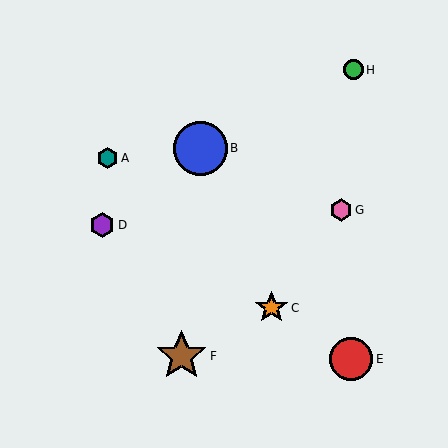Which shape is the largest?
The blue circle (labeled B) is the largest.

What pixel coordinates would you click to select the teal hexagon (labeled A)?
Click at (107, 158) to select the teal hexagon A.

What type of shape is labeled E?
Shape E is a red circle.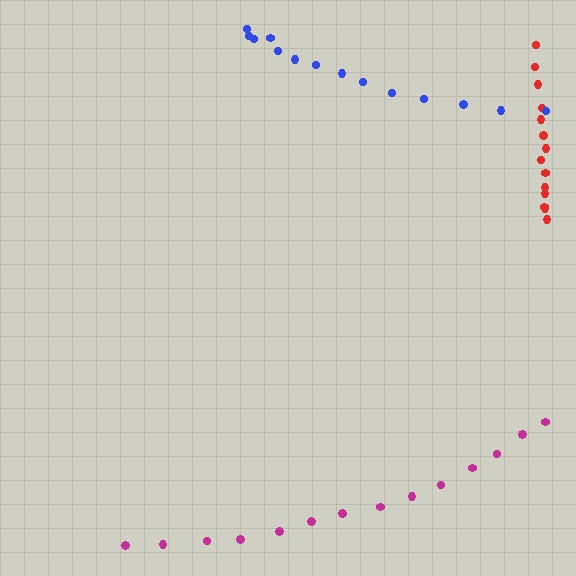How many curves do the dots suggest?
There are 3 distinct paths.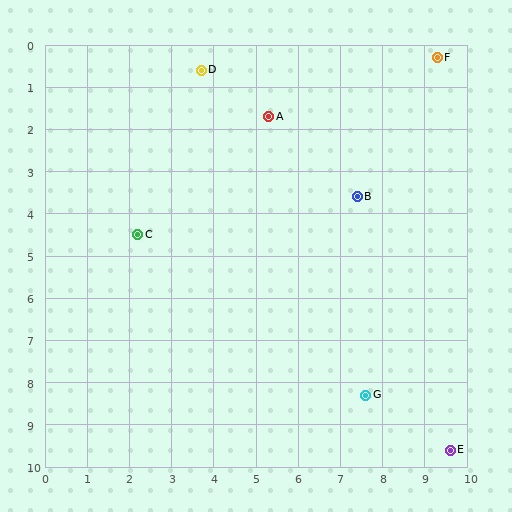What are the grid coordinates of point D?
Point D is at approximately (3.7, 0.6).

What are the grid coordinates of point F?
Point F is at approximately (9.3, 0.3).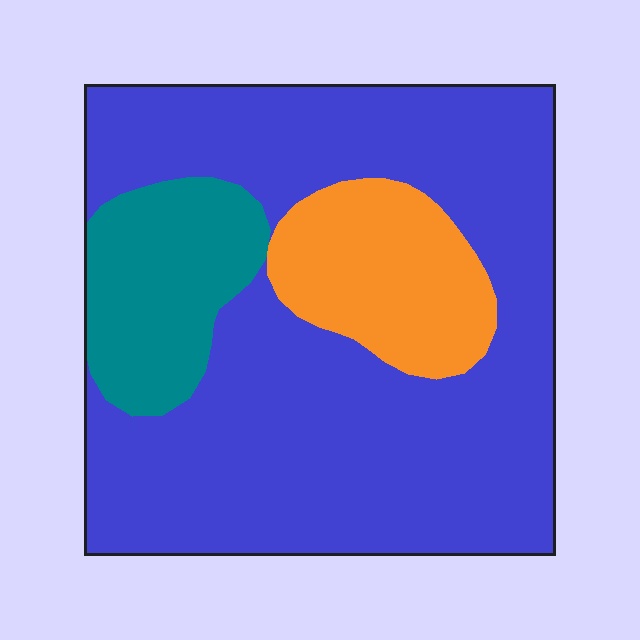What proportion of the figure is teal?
Teal covers around 15% of the figure.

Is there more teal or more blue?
Blue.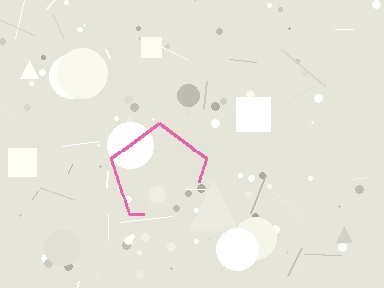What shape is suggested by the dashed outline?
The dashed outline suggests a pentagon.